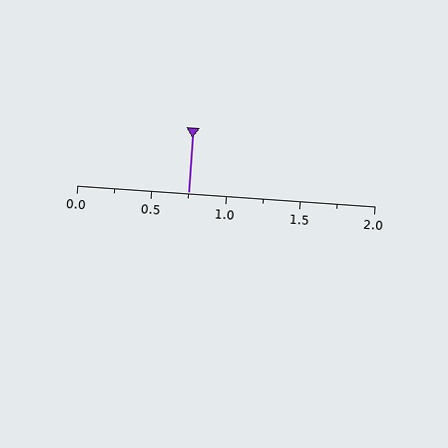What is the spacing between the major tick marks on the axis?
The major ticks are spaced 0.5 apart.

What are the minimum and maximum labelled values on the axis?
The axis runs from 0.0 to 2.0.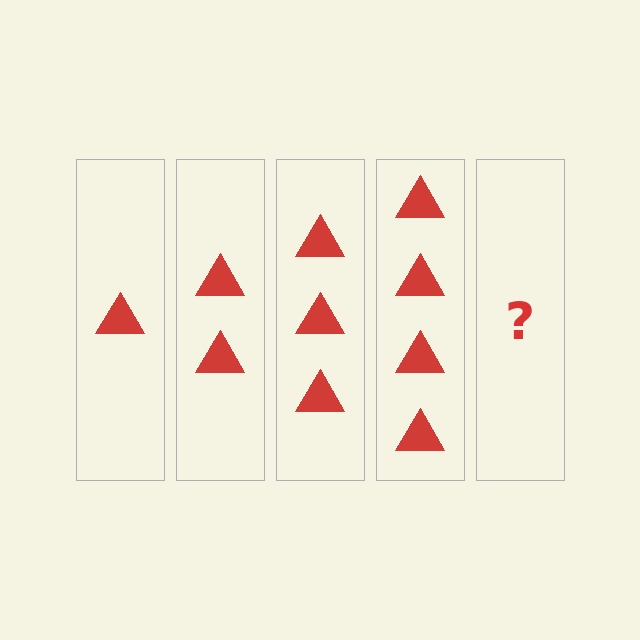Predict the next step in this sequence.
The next step is 5 triangles.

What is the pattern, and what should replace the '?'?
The pattern is that each step adds one more triangle. The '?' should be 5 triangles.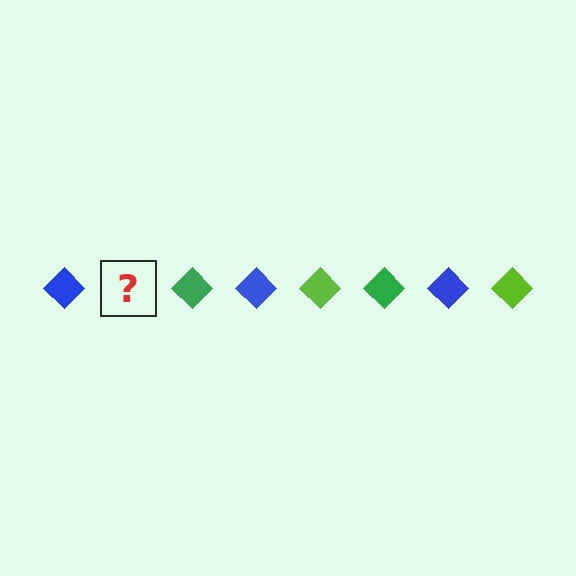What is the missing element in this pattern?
The missing element is a lime diamond.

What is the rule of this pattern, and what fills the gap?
The rule is that the pattern cycles through blue, lime, green diamonds. The gap should be filled with a lime diamond.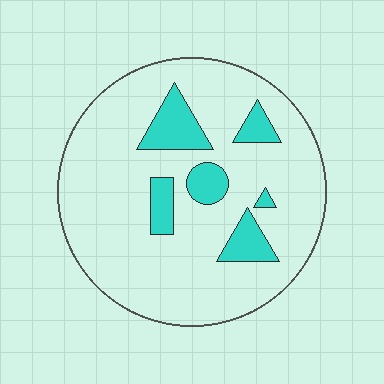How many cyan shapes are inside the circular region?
6.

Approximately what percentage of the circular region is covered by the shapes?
Approximately 15%.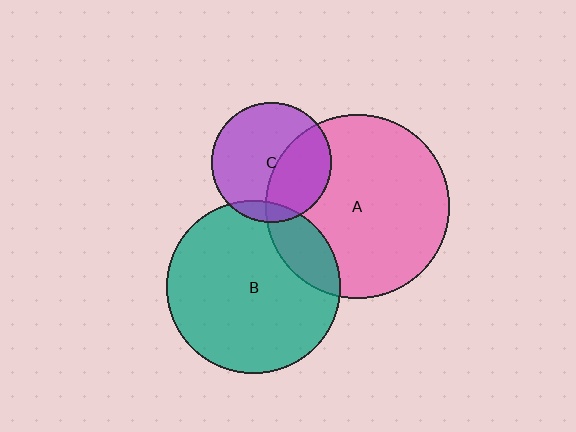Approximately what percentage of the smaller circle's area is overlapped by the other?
Approximately 15%.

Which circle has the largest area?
Circle A (pink).